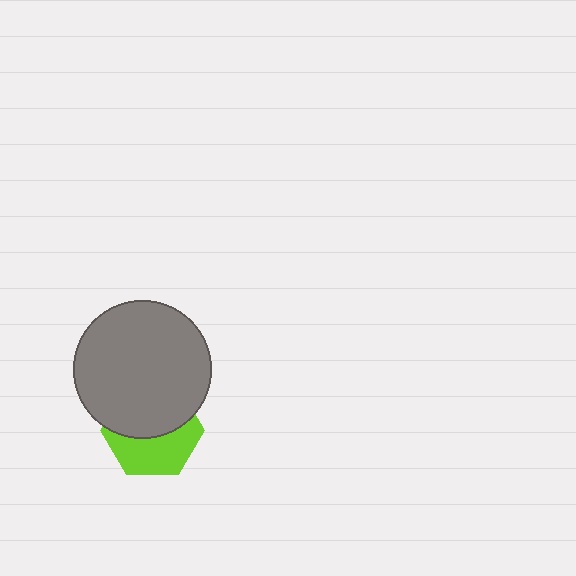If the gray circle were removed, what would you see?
You would see the complete lime hexagon.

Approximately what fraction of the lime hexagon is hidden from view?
Roughly 52% of the lime hexagon is hidden behind the gray circle.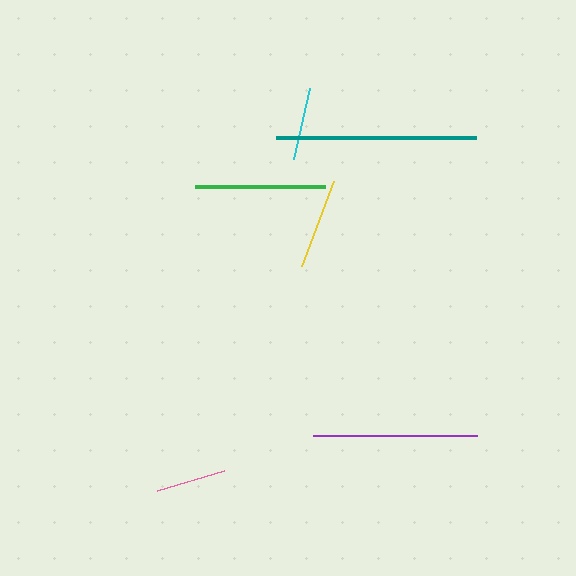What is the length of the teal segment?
The teal segment is approximately 201 pixels long.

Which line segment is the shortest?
The pink line is the shortest at approximately 71 pixels.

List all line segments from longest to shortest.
From longest to shortest: teal, purple, green, yellow, cyan, pink.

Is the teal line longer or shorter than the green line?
The teal line is longer than the green line.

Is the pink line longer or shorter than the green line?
The green line is longer than the pink line.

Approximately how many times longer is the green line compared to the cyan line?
The green line is approximately 1.8 times the length of the cyan line.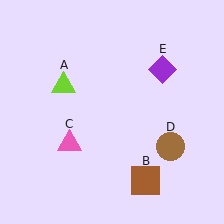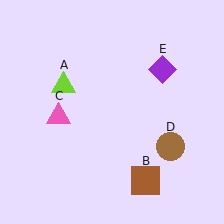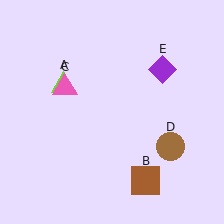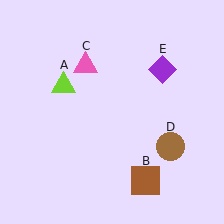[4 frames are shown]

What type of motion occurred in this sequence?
The pink triangle (object C) rotated clockwise around the center of the scene.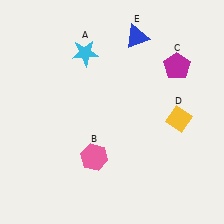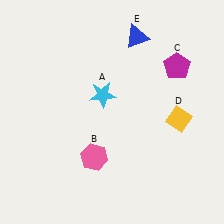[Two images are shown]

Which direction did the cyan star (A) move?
The cyan star (A) moved down.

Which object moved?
The cyan star (A) moved down.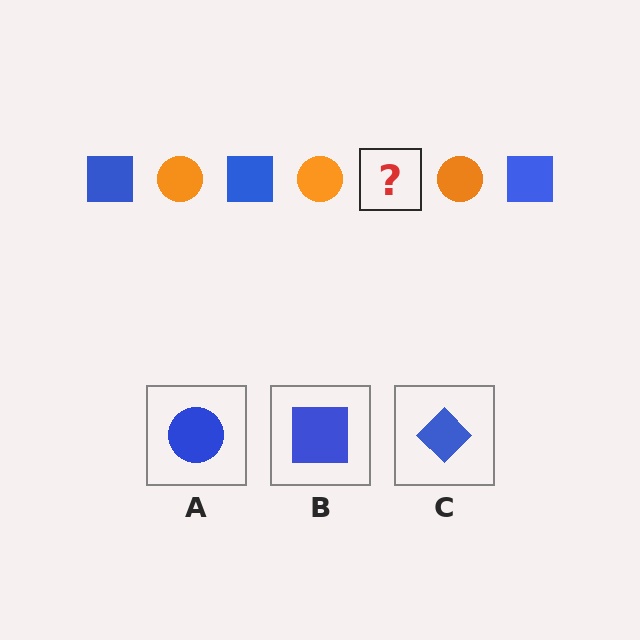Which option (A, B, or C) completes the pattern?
B.